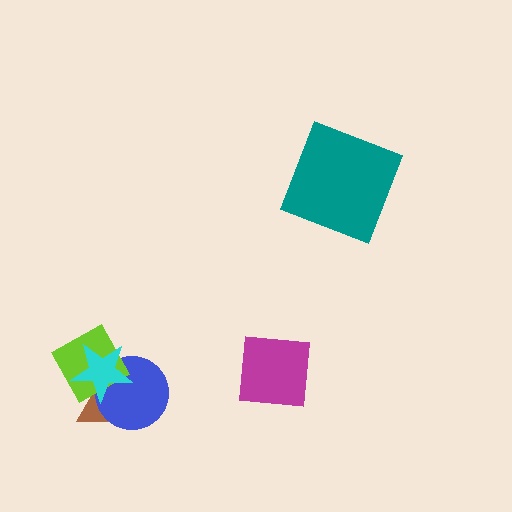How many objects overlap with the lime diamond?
3 objects overlap with the lime diamond.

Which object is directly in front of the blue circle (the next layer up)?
The lime diamond is directly in front of the blue circle.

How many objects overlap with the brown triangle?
3 objects overlap with the brown triangle.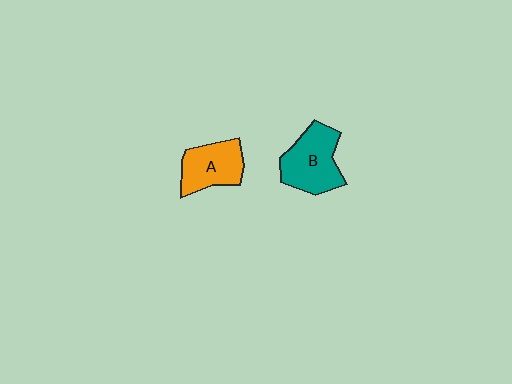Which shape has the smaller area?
Shape A (orange).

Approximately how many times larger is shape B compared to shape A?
Approximately 1.2 times.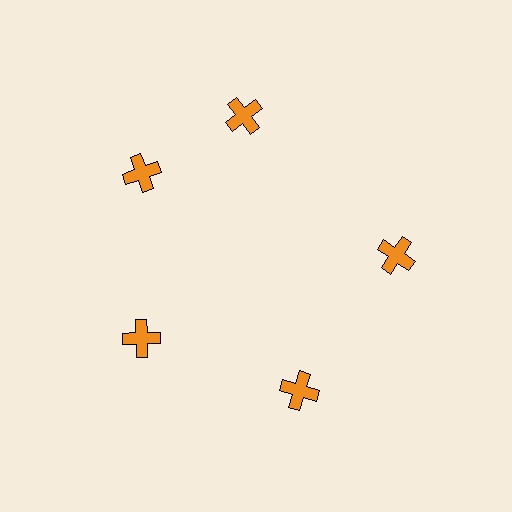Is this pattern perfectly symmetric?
No. The 5 orange crosses are arranged in a ring, but one element near the 1 o'clock position is rotated out of alignment along the ring, breaking the 5-fold rotational symmetry.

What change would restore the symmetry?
The symmetry would be restored by rotating it back into even spacing with its neighbors so that all 5 crosses sit at equal angles and equal distance from the center.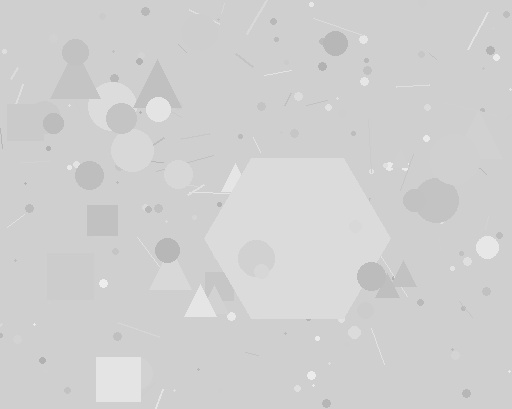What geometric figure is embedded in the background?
A hexagon is embedded in the background.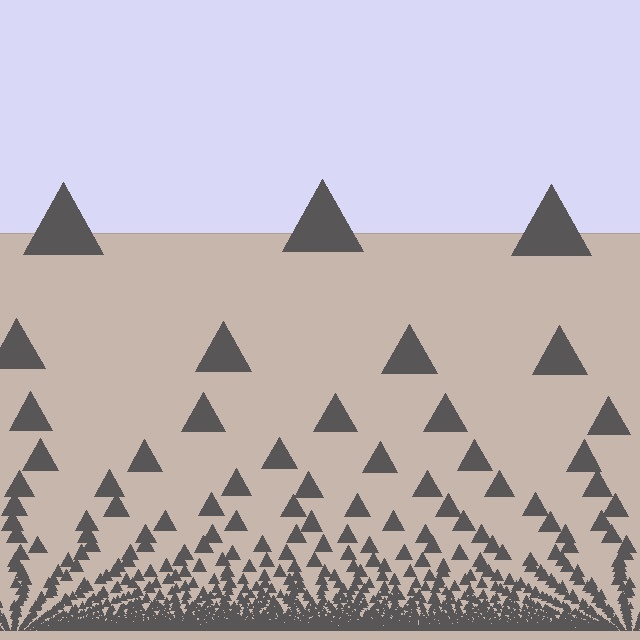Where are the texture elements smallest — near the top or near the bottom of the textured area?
Near the bottom.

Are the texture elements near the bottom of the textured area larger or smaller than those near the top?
Smaller. The gradient is inverted — elements near the bottom are smaller and denser.